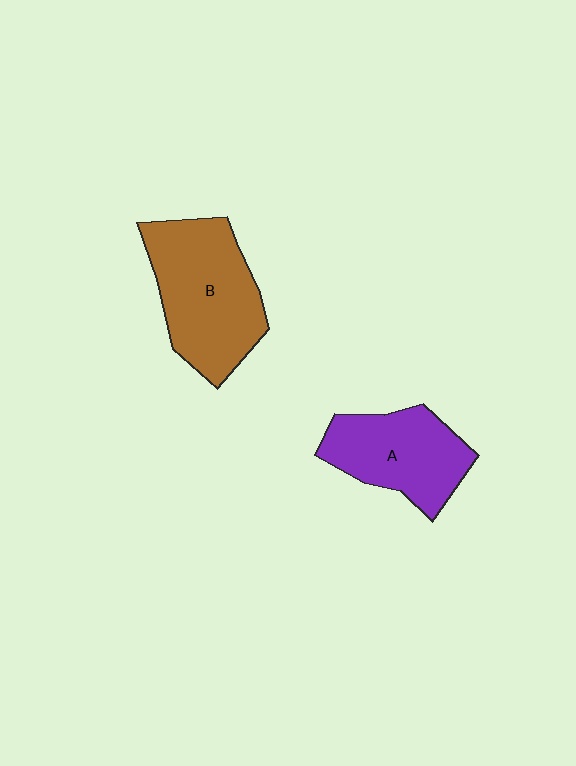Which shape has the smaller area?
Shape A (purple).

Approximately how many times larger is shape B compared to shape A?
Approximately 1.3 times.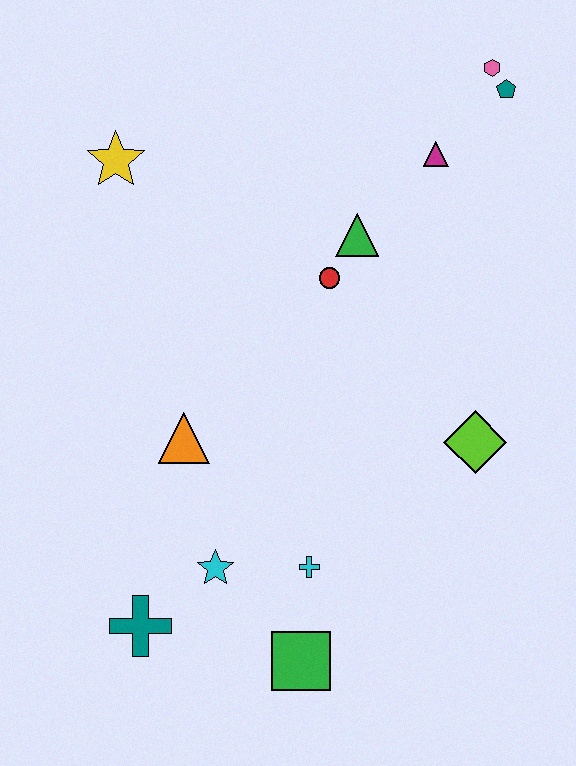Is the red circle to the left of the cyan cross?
No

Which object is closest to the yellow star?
The red circle is closest to the yellow star.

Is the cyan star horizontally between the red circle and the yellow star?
Yes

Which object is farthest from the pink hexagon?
The teal cross is farthest from the pink hexagon.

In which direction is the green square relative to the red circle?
The green square is below the red circle.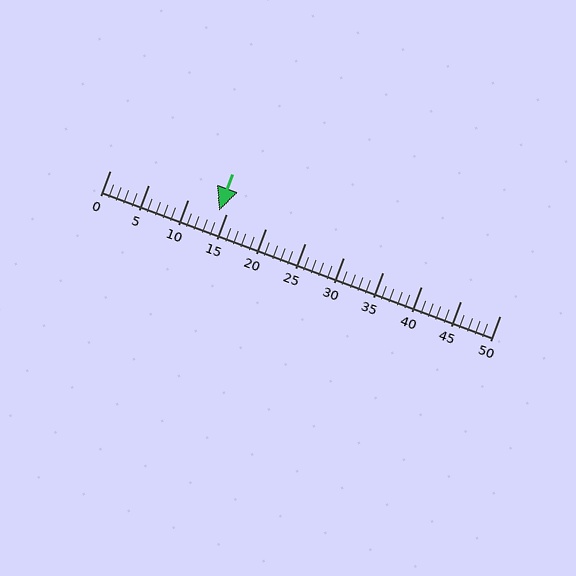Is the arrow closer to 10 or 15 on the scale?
The arrow is closer to 15.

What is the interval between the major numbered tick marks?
The major tick marks are spaced 5 units apart.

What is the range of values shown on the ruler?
The ruler shows values from 0 to 50.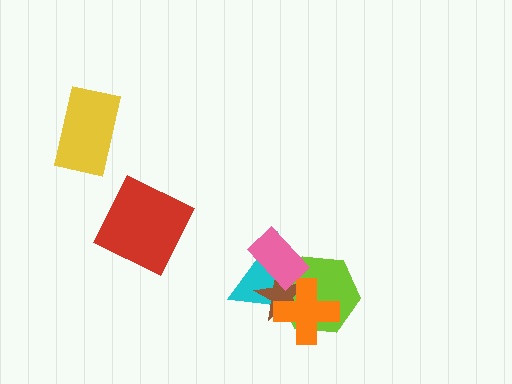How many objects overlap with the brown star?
4 objects overlap with the brown star.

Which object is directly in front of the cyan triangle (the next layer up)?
The lime hexagon is directly in front of the cyan triangle.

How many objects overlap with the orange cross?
3 objects overlap with the orange cross.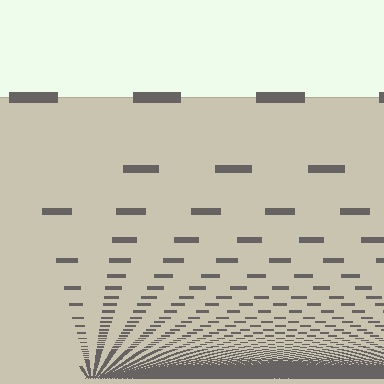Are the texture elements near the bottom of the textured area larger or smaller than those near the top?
Smaller. The gradient is inverted — elements near the bottom are smaller and denser.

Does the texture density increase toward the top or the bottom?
Density increases toward the bottom.